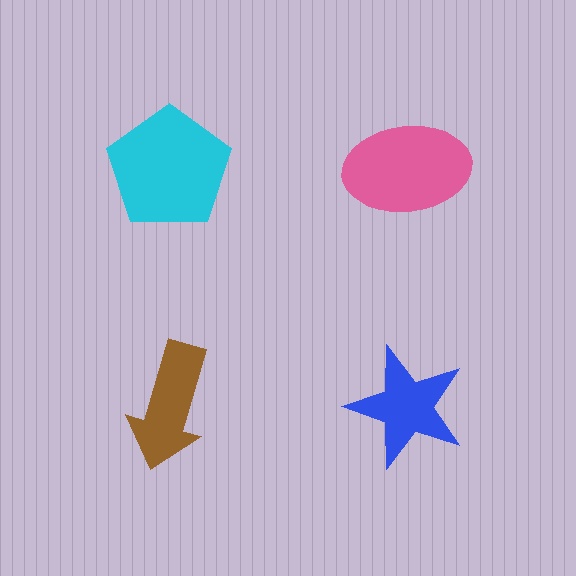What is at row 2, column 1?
A brown arrow.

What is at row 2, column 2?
A blue star.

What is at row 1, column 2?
A pink ellipse.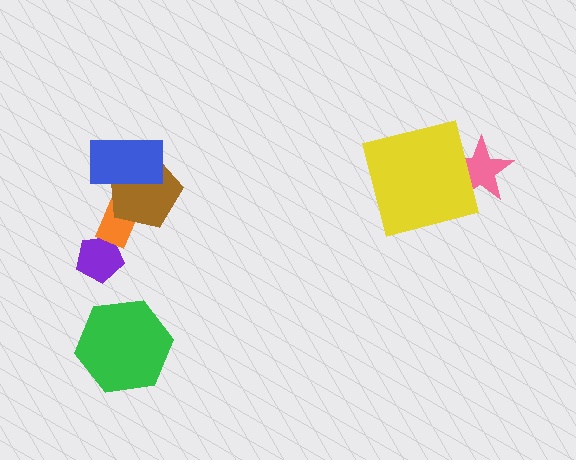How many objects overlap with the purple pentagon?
1 object overlaps with the purple pentagon.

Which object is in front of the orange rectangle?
The brown pentagon is in front of the orange rectangle.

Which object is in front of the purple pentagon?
The orange rectangle is in front of the purple pentagon.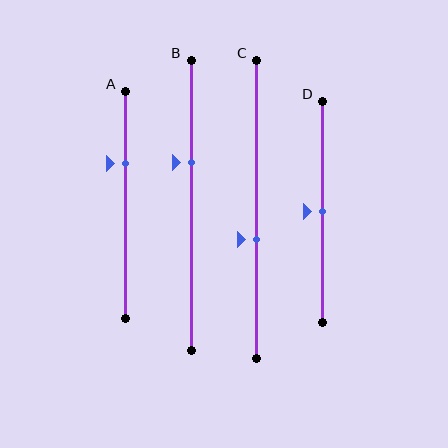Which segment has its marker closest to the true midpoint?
Segment D has its marker closest to the true midpoint.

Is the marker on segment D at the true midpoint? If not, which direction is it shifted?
Yes, the marker on segment D is at the true midpoint.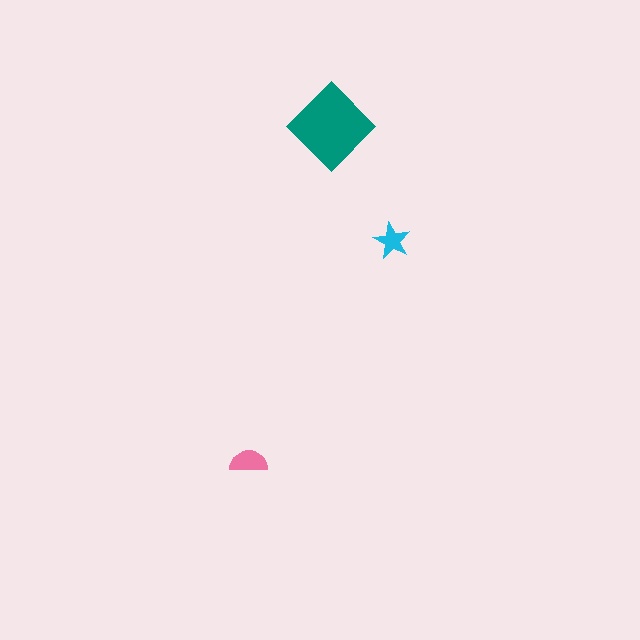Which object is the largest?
The teal diamond.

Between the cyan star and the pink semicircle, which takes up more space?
The pink semicircle.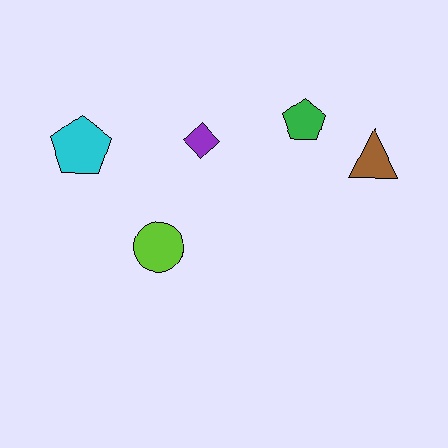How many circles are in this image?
There is 1 circle.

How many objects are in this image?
There are 5 objects.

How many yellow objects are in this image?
There are no yellow objects.